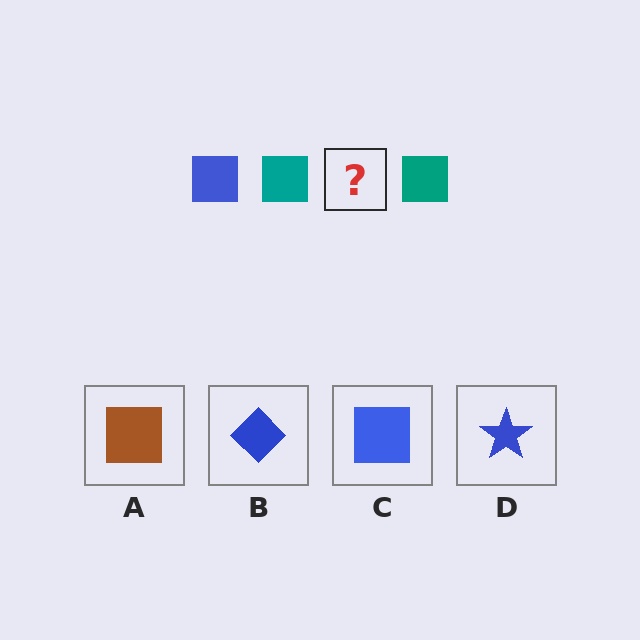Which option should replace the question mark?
Option C.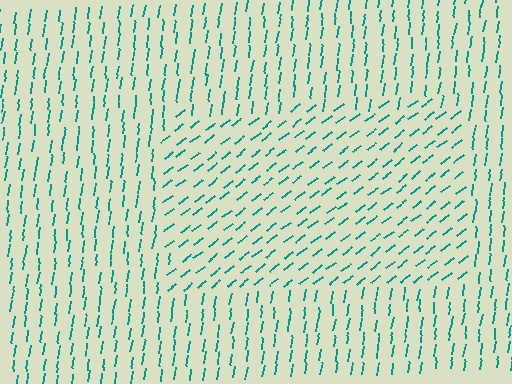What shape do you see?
I see a rectangle.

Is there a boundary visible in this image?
Yes, there is a texture boundary formed by a change in line orientation.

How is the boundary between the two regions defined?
The boundary is defined purely by a change in line orientation (approximately 45 degrees difference). All lines are the same color and thickness.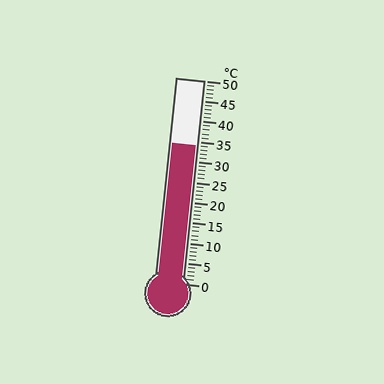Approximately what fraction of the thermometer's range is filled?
The thermometer is filled to approximately 70% of its range.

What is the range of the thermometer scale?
The thermometer scale ranges from 0°C to 50°C.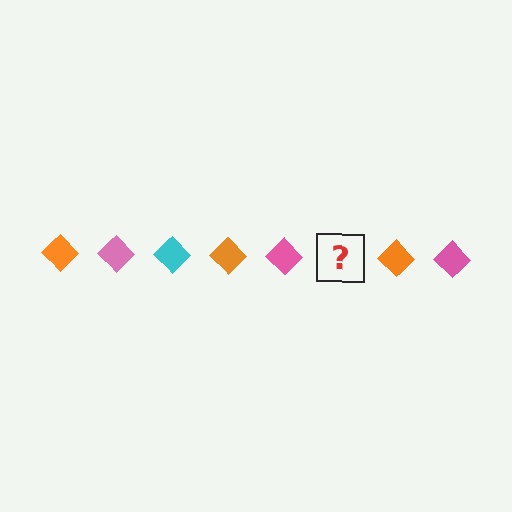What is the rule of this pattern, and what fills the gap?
The rule is that the pattern cycles through orange, pink, cyan diamonds. The gap should be filled with a cyan diamond.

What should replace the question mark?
The question mark should be replaced with a cyan diamond.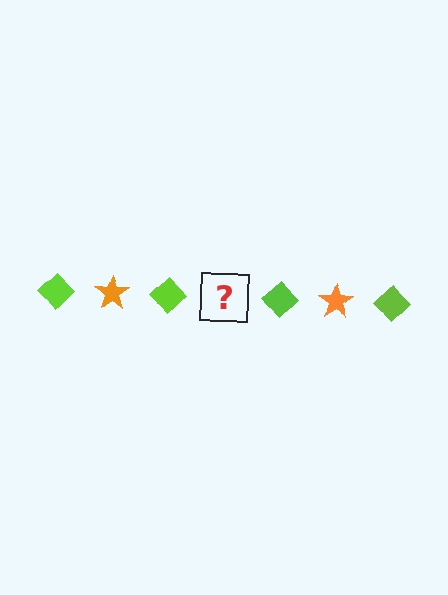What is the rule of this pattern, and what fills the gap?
The rule is that the pattern alternates between lime diamond and orange star. The gap should be filled with an orange star.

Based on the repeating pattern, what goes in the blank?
The blank should be an orange star.